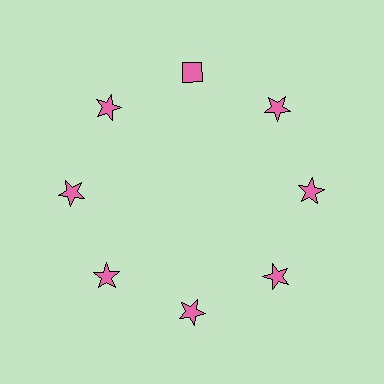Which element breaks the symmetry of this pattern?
The pink diamond at roughly the 12 o'clock position breaks the symmetry. All other shapes are pink stars.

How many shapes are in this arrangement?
There are 8 shapes arranged in a ring pattern.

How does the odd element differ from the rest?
It has a different shape: diamond instead of star.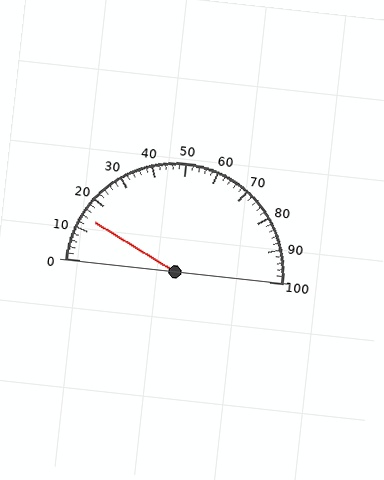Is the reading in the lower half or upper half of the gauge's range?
The reading is in the lower half of the range (0 to 100).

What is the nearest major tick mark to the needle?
The nearest major tick mark is 10.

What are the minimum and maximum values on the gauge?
The gauge ranges from 0 to 100.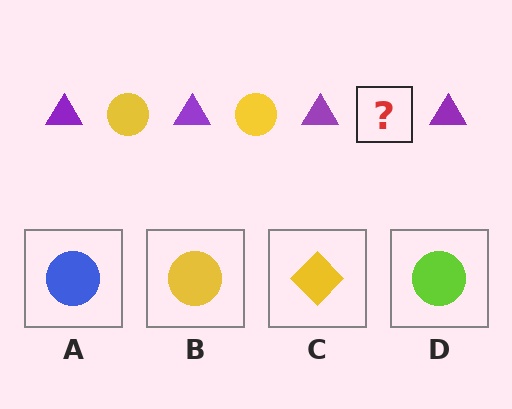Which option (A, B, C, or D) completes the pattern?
B.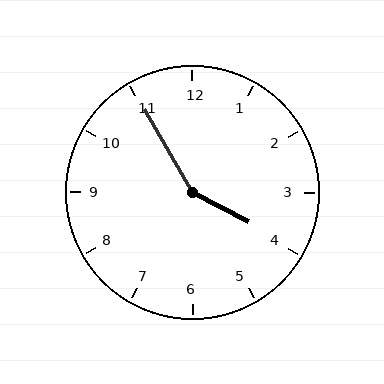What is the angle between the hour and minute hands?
Approximately 148 degrees.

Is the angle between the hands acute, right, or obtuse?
It is obtuse.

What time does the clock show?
3:55.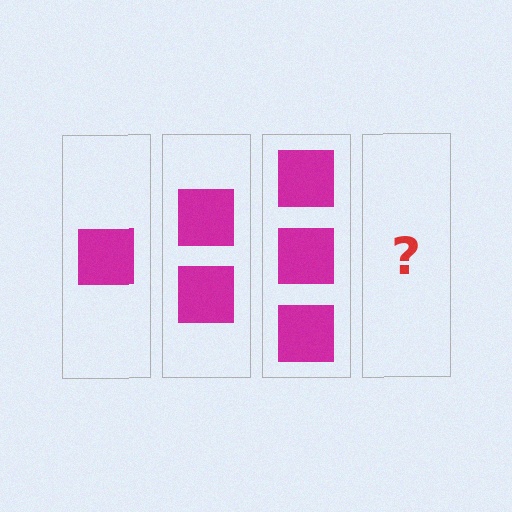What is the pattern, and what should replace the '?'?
The pattern is that each step adds one more square. The '?' should be 4 squares.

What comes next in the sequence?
The next element should be 4 squares.